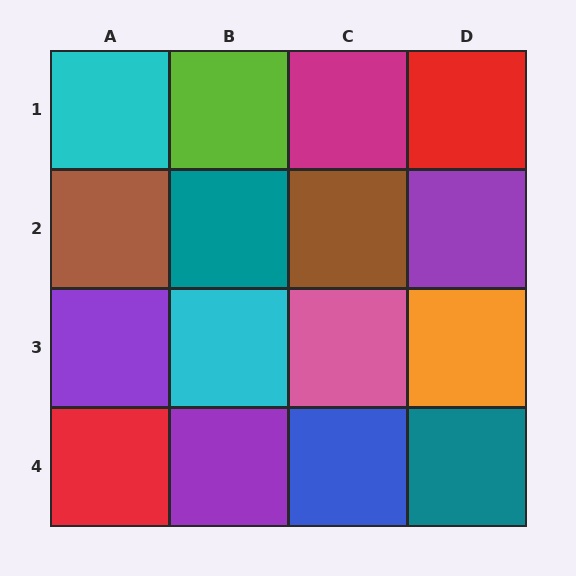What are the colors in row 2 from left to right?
Brown, teal, brown, purple.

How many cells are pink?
1 cell is pink.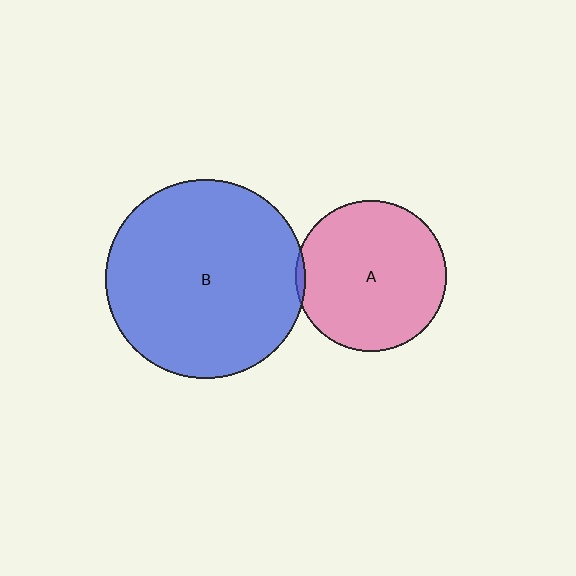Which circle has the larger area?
Circle B (blue).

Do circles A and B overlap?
Yes.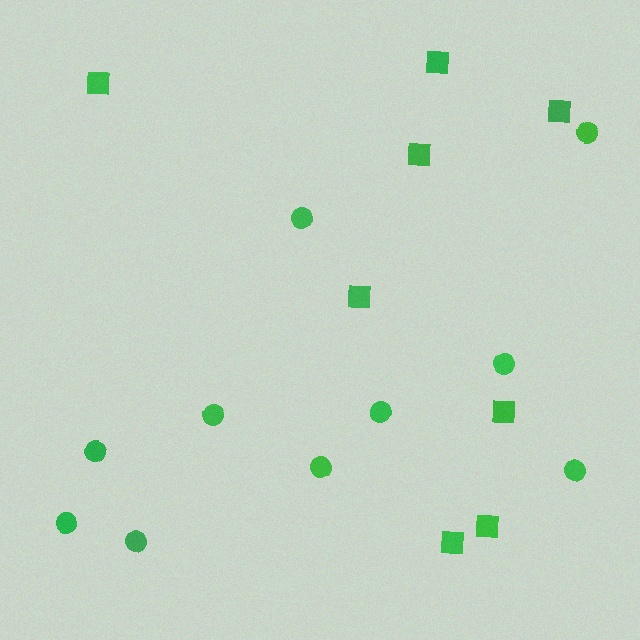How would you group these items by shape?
There are 2 groups: one group of squares (8) and one group of circles (10).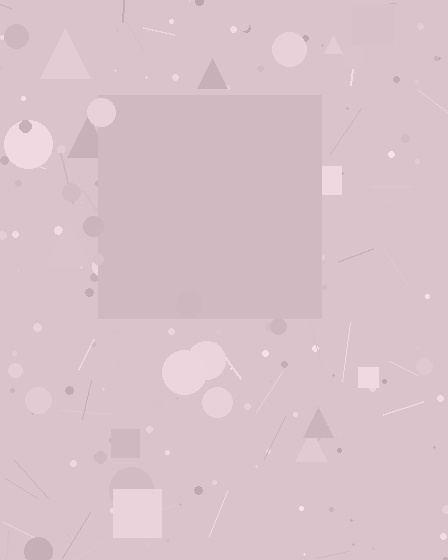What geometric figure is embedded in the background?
A square is embedded in the background.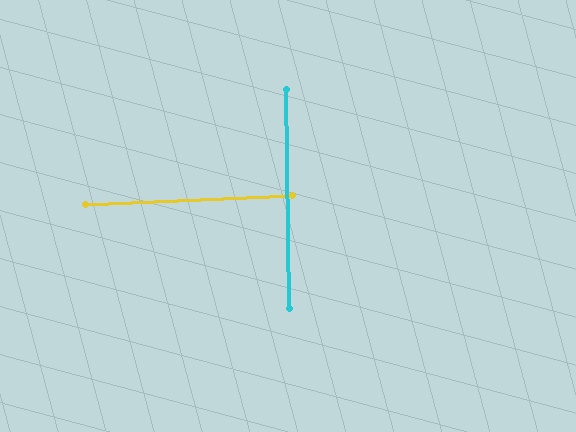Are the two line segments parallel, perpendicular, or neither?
Perpendicular — they meet at approximately 88°.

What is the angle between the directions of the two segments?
Approximately 88 degrees.